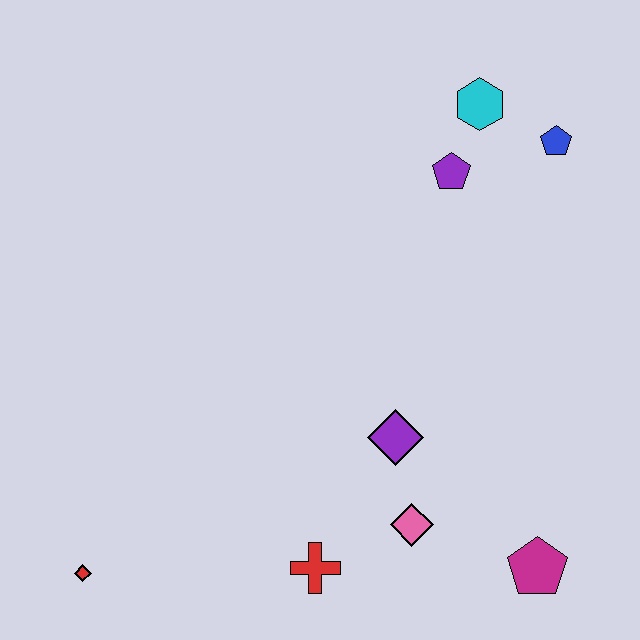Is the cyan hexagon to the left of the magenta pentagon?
Yes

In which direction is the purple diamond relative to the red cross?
The purple diamond is above the red cross.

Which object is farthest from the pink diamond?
The cyan hexagon is farthest from the pink diamond.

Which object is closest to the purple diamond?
The pink diamond is closest to the purple diamond.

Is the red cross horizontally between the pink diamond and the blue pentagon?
No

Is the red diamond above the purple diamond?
No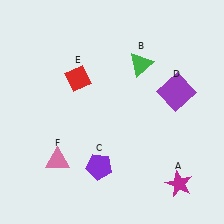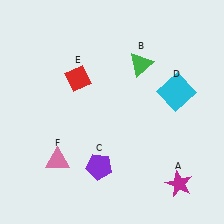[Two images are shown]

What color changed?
The square (D) changed from purple in Image 1 to cyan in Image 2.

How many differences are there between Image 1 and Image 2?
There is 1 difference between the two images.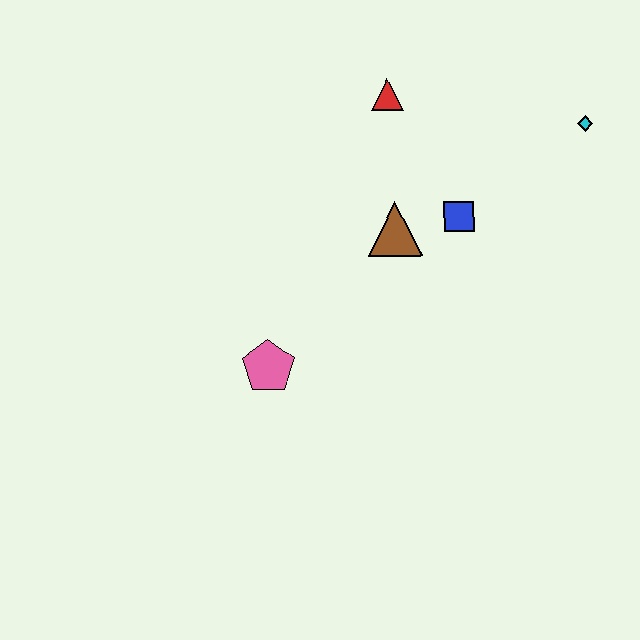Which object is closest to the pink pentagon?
The brown triangle is closest to the pink pentagon.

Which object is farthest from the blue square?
The pink pentagon is farthest from the blue square.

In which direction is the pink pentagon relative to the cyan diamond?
The pink pentagon is to the left of the cyan diamond.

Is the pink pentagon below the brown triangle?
Yes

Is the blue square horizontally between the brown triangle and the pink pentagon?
No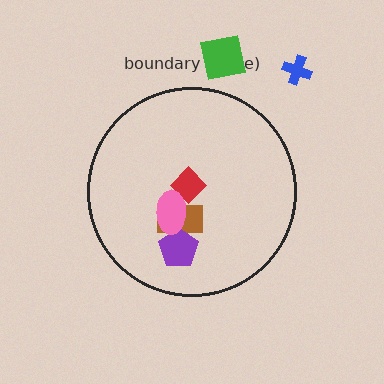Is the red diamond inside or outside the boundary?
Inside.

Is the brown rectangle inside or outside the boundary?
Inside.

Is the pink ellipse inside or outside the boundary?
Inside.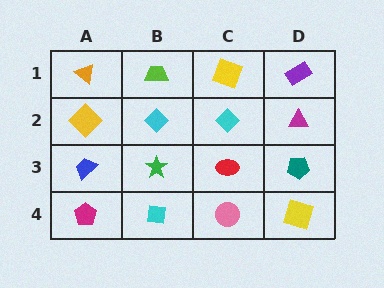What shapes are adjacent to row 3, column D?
A magenta triangle (row 2, column D), a yellow square (row 4, column D), a red ellipse (row 3, column C).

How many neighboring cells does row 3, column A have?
3.